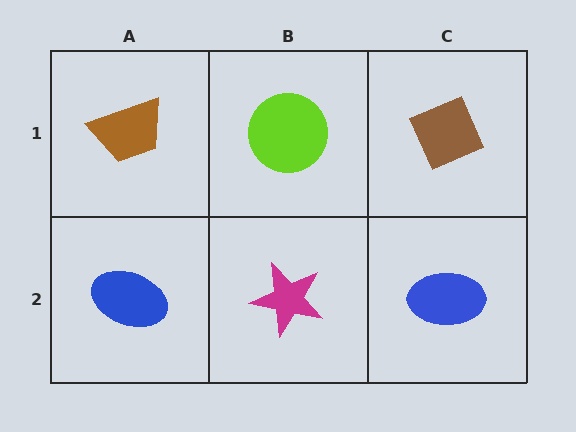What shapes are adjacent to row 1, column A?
A blue ellipse (row 2, column A), a lime circle (row 1, column B).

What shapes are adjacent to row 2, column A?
A brown trapezoid (row 1, column A), a magenta star (row 2, column B).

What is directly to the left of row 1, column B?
A brown trapezoid.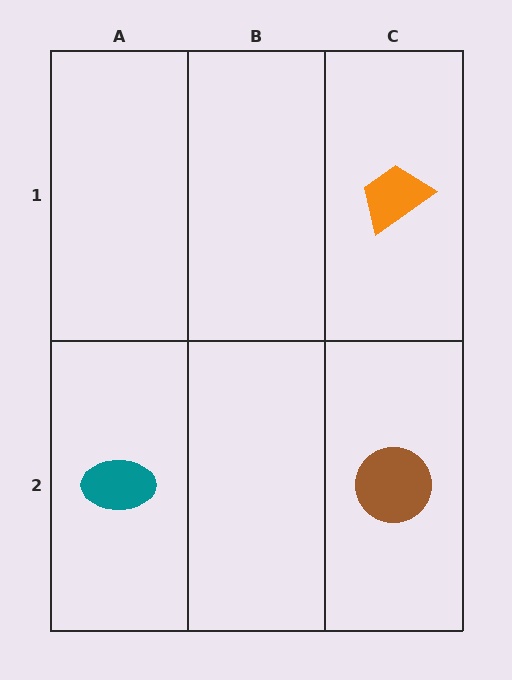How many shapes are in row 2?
2 shapes.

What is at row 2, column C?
A brown circle.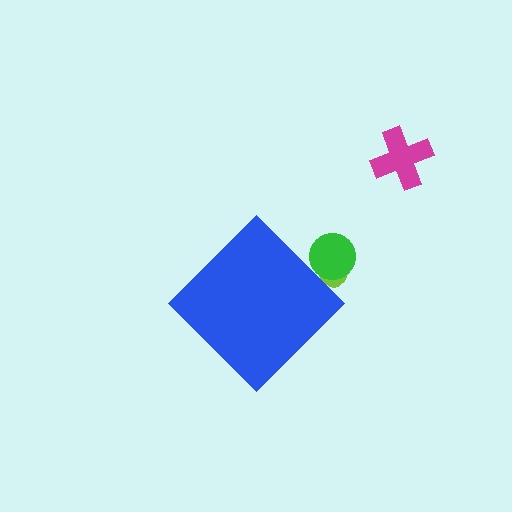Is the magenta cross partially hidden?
No, the magenta cross is fully visible.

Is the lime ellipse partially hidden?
Yes, the lime ellipse is partially hidden behind the blue diamond.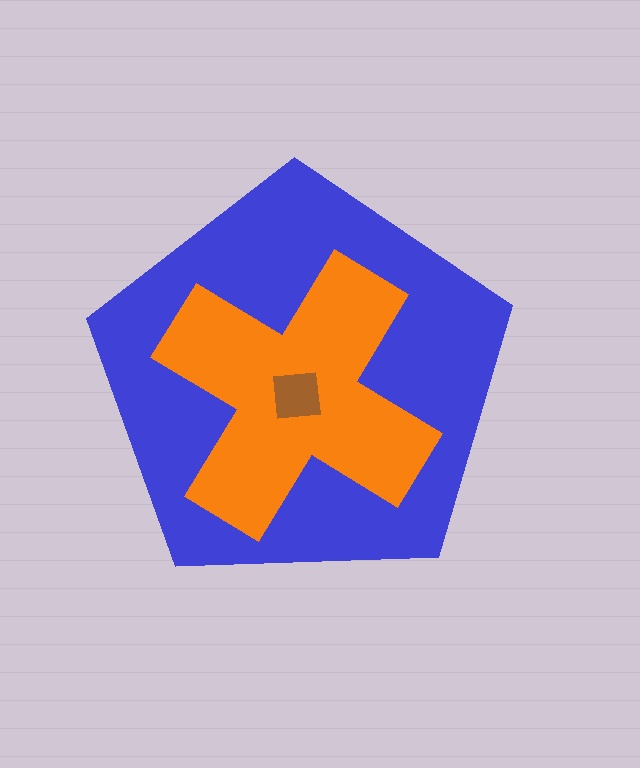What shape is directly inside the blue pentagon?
The orange cross.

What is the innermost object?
The brown square.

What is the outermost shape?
The blue pentagon.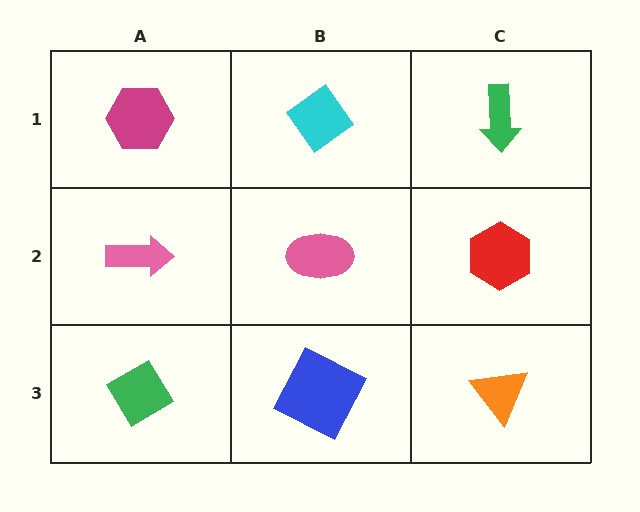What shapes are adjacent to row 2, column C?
A green arrow (row 1, column C), an orange triangle (row 3, column C), a pink ellipse (row 2, column B).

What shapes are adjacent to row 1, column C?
A red hexagon (row 2, column C), a cyan diamond (row 1, column B).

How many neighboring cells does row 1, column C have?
2.